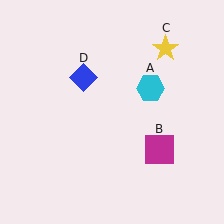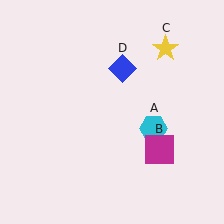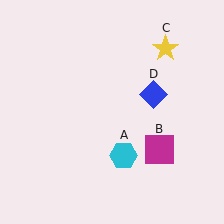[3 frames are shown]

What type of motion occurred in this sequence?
The cyan hexagon (object A), blue diamond (object D) rotated clockwise around the center of the scene.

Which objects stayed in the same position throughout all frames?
Magenta square (object B) and yellow star (object C) remained stationary.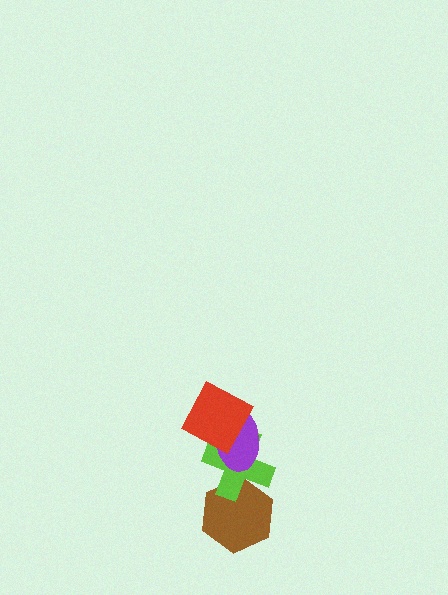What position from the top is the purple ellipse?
The purple ellipse is 2nd from the top.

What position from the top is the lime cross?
The lime cross is 3rd from the top.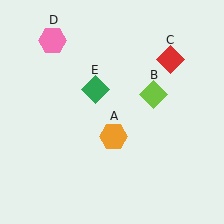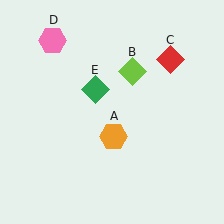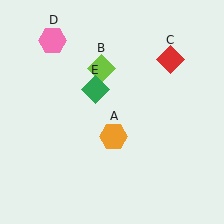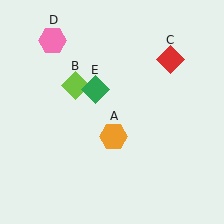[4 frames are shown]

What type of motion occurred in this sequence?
The lime diamond (object B) rotated counterclockwise around the center of the scene.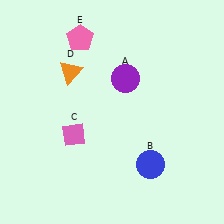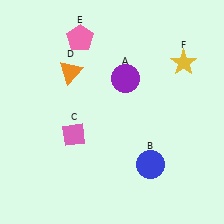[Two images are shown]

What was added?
A yellow star (F) was added in Image 2.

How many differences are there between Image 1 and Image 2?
There is 1 difference between the two images.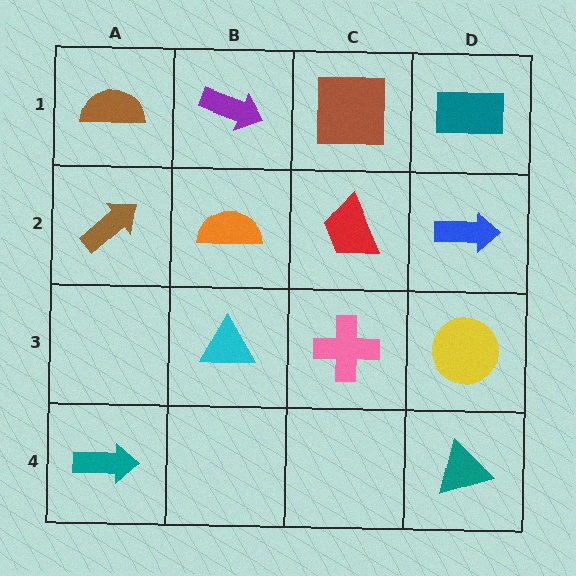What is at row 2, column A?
A brown arrow.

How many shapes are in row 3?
3 shapes.